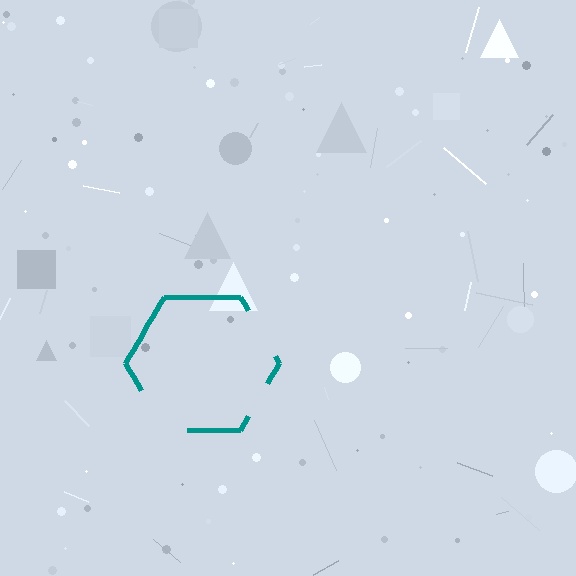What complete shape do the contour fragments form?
The contour fragments form a hexagon.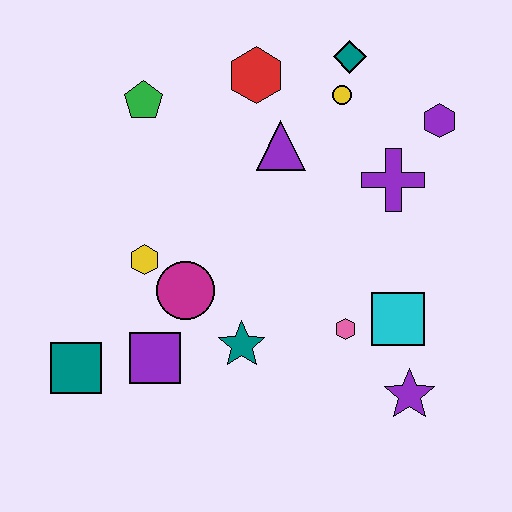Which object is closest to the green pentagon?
The red hexagon is closest to the green pentagon.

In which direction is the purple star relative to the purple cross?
The purple star is below the purple cross.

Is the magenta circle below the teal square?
No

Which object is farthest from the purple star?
The green pentagon is farthest from the purple star.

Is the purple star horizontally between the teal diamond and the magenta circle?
No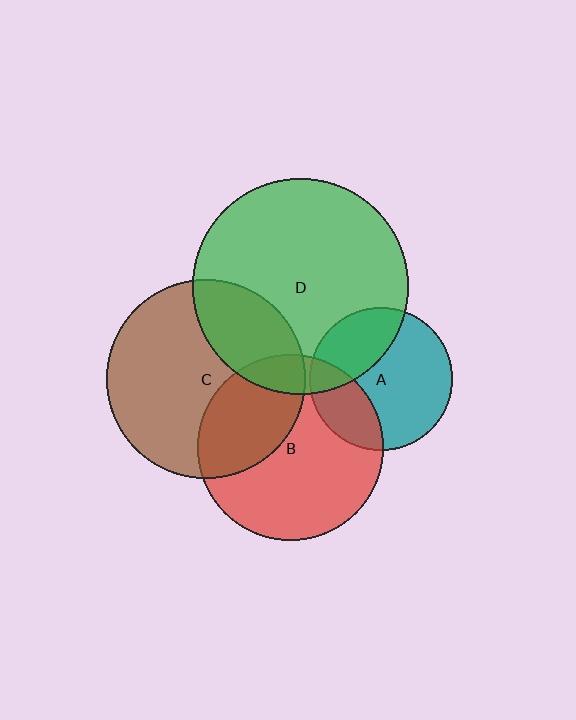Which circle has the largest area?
Circle D (green).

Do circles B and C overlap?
Yes.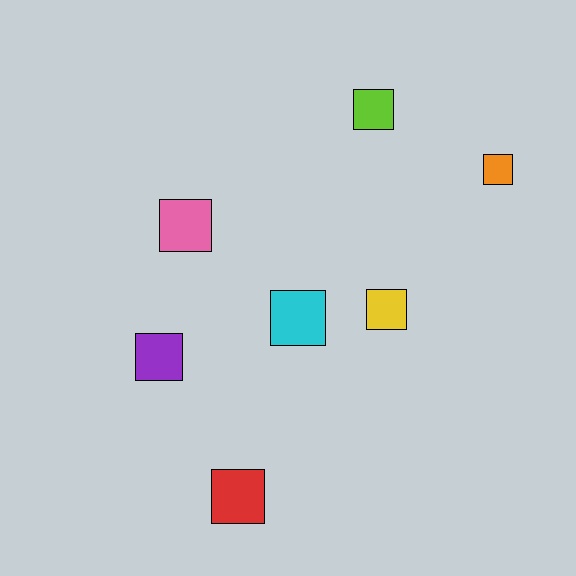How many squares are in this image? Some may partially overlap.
There are 7 squares.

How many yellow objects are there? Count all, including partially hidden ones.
There is 1 yellow object.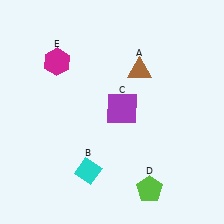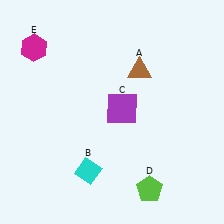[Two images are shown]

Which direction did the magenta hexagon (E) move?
The magenta hexagon (E) moved left.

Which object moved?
The magenta hexagon (E) moved left.